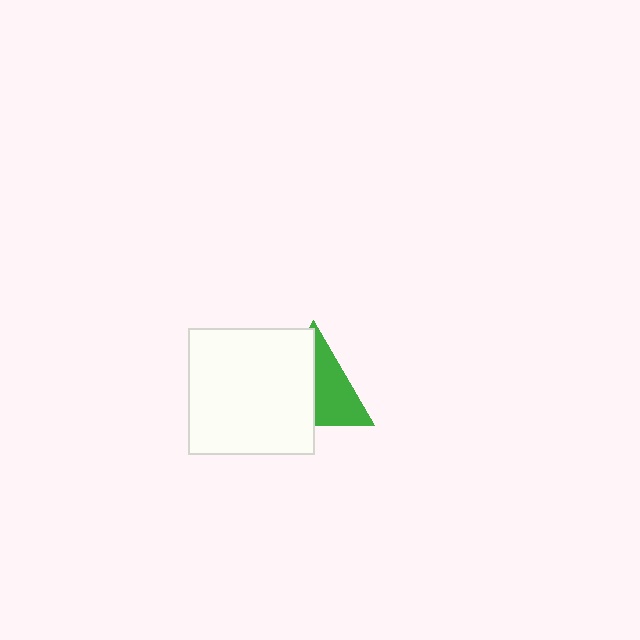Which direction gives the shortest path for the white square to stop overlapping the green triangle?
Moving left gives the shortest separation.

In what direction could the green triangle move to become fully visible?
The green triangle could move right. That would shift it out from behind the white square entirely.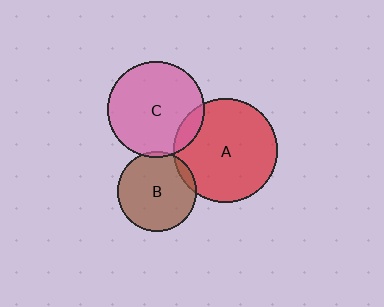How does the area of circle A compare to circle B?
Approximately 1.7 times.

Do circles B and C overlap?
Yes.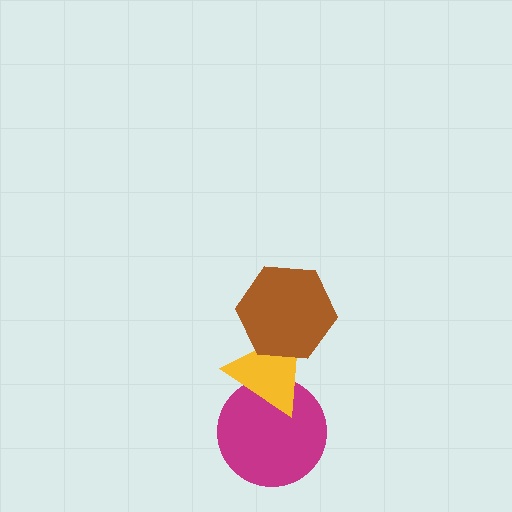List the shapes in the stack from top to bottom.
From top to bottom: the brown hexagon, the yellow triangle, the magenta circle.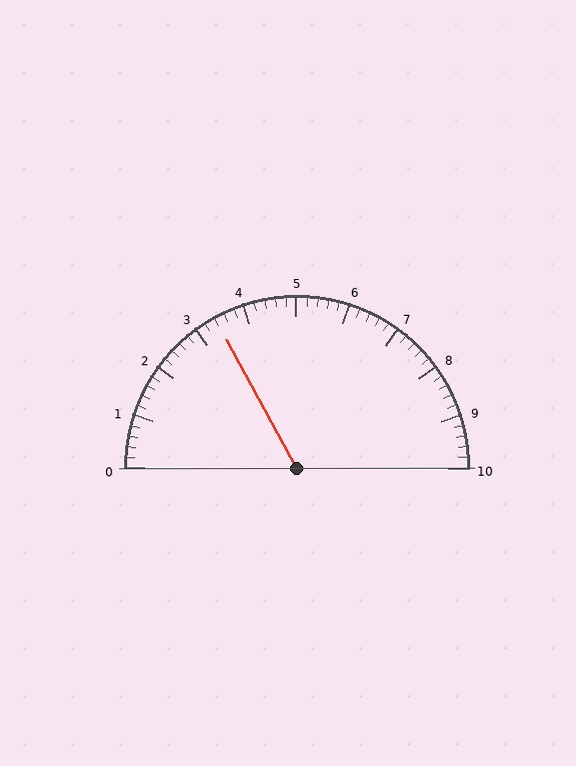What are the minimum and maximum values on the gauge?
The gauge ranges from 0 to 10.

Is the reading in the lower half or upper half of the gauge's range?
The reading is in the lower half of the range (0 to 10).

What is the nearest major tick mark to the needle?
The nearest major tick mark is 3.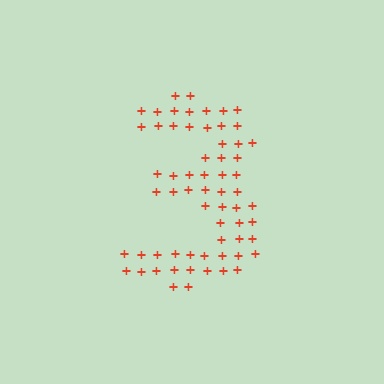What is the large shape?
The large shape is the digit 3.